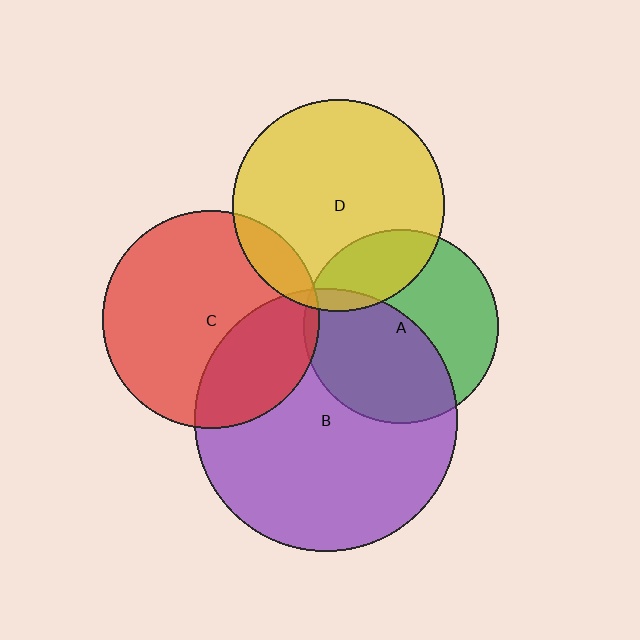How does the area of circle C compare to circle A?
Approximately 1.3 times.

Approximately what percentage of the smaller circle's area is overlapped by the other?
Approximately 50%.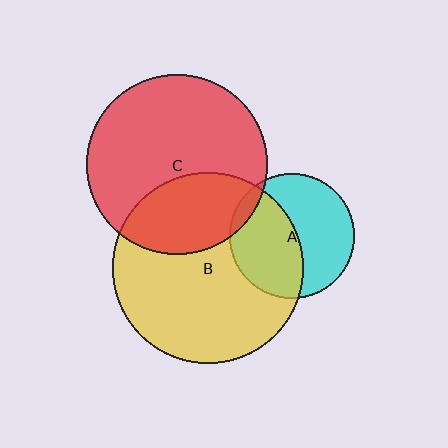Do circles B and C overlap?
Yes.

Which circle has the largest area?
Circle B (yellow).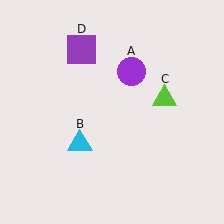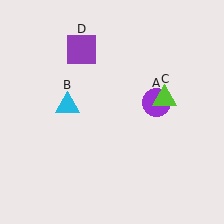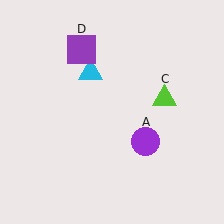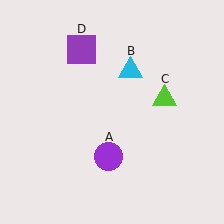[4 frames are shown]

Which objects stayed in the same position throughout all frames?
Lime triangle (object C) and purple square (object D) remained stationary.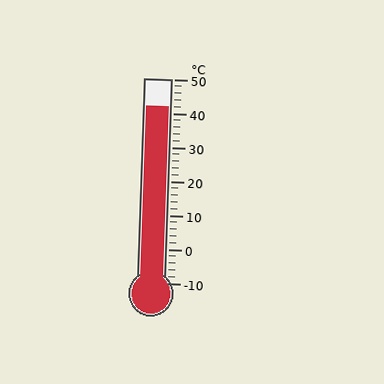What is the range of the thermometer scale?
The thermometer scale ranges from -10°C to 50°C.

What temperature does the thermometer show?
The thermometer shows approximately 42°C.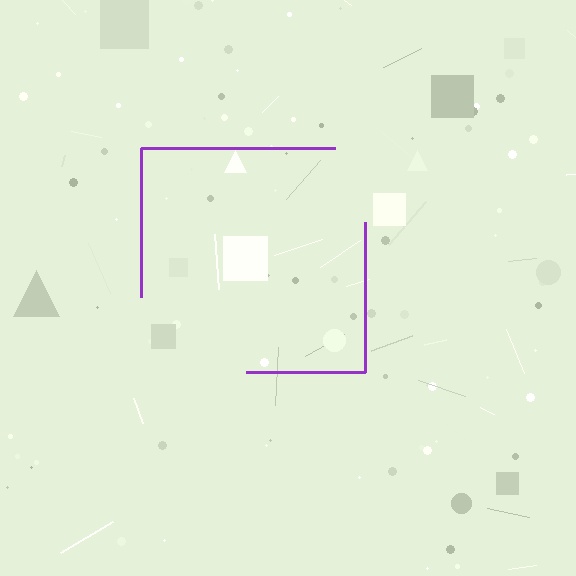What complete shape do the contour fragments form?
The contour fragments form a square.